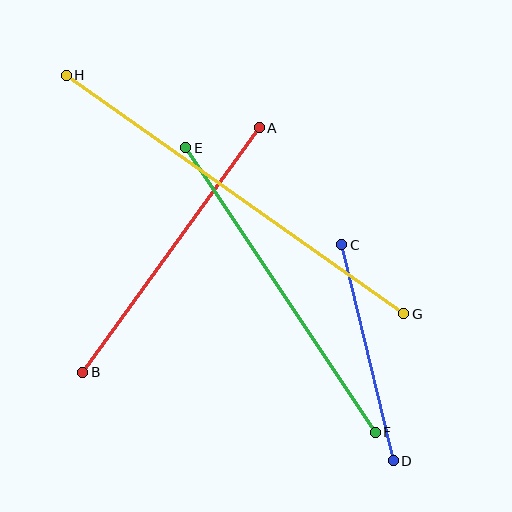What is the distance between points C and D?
The distance is approximately 222 pixels.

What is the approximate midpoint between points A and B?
The midpoint is at approximately (171, 250) pixels.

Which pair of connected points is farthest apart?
Points G and H are farthest apart.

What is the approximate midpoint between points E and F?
The midpoint is at approximately (281, 290) pixels.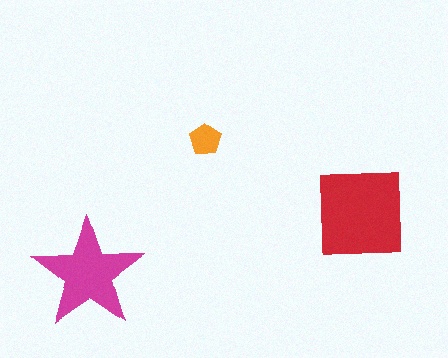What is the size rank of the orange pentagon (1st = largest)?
3rd.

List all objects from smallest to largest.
The orange pentagon, the magenta star, the red square.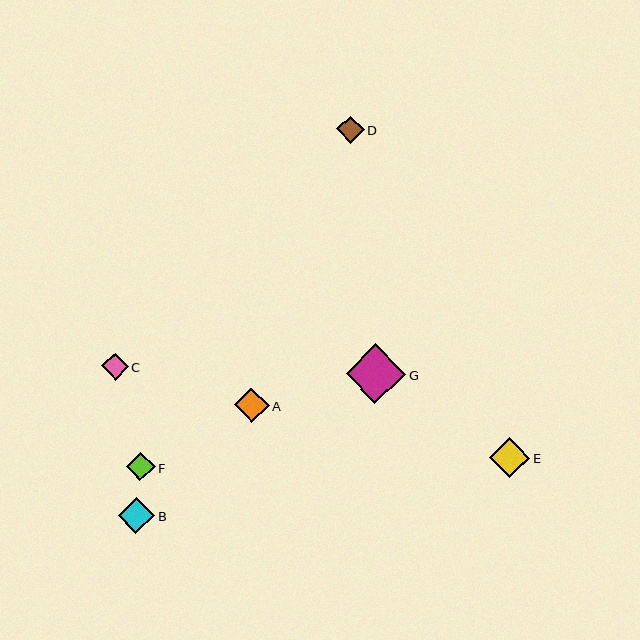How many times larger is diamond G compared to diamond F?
Diamond G is approximately 2.1 times the size of diamond F.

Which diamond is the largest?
Diamond G is the largest with a size of approximately 60 pixels.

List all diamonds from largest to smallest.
From largest to smallest: G, E, B, A, F, D, C.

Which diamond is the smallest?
Diamond C is the smallest with a size of approximately 27 pixels.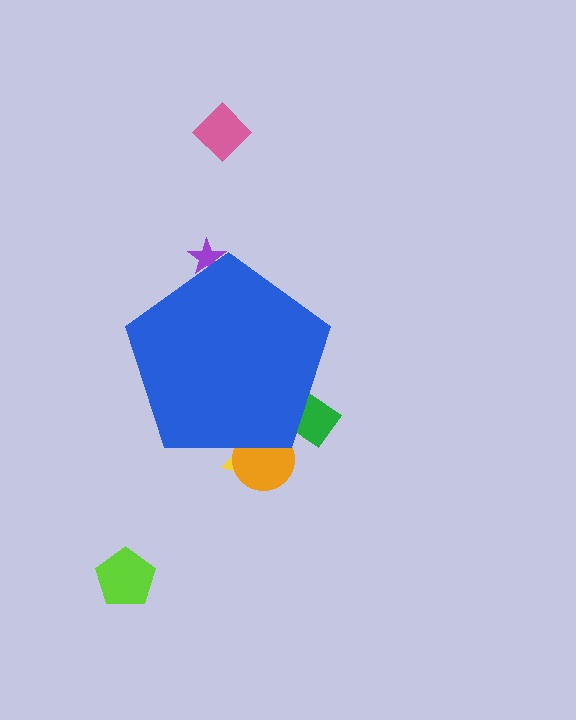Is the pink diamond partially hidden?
No, the pink diamond is fully visible.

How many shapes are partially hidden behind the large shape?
4 shapes are partially hidden.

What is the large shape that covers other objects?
A blue pentagon.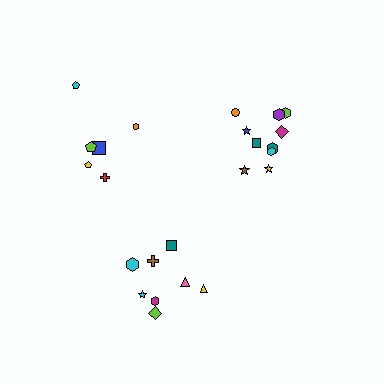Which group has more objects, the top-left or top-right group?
The top-right group.